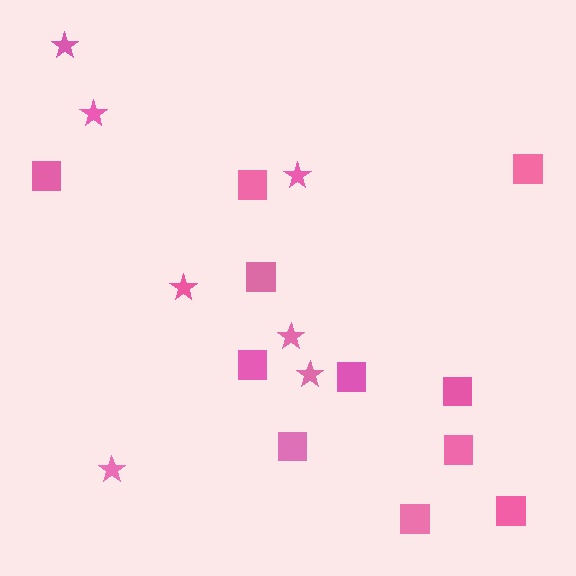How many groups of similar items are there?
There are 2 groups: one group of squares (11) and one group of stars (7).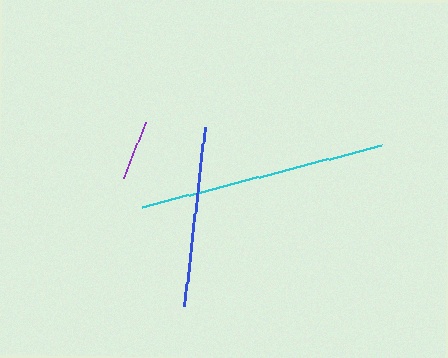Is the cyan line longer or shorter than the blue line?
The cyan line is longer than the blue line.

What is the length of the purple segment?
The purple segment is approximately 60 pixels long.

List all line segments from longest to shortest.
From longest to shortest: cyan, blue, purple.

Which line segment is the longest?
The cyan line is the longest at approximately 248 pixels.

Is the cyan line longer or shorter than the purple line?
The cyan line is longer than the purple line.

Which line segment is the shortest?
The purple line is the shortest at approximately 60 pixels.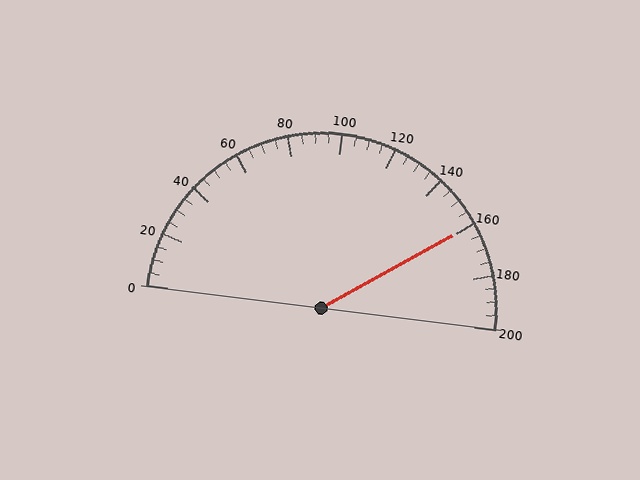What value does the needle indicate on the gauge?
The needle indicates approximately 160.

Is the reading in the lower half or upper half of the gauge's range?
The reading is in the upper half of the range (0 to 200).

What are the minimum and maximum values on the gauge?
The gauge ranges from 0 to 200.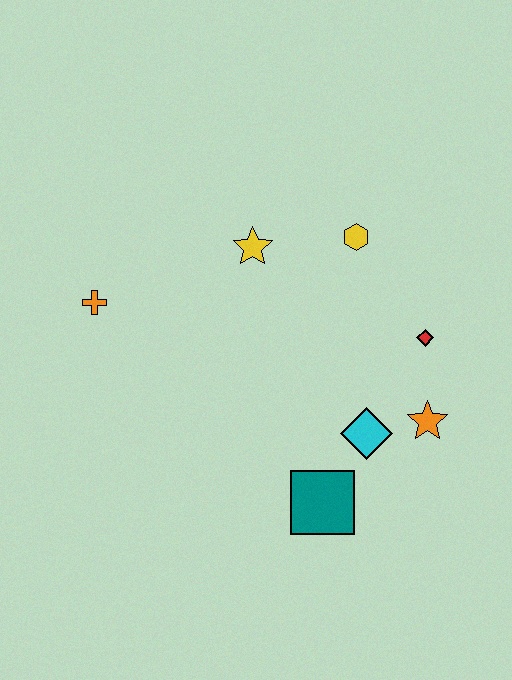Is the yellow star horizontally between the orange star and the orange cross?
Yes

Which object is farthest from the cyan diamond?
The orange cross is farthest from the cyan diamond.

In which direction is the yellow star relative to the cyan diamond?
The yellow star is above the cyan diamond.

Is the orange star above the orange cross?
No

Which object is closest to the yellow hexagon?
The yellow star is closest to the yellow hexagon.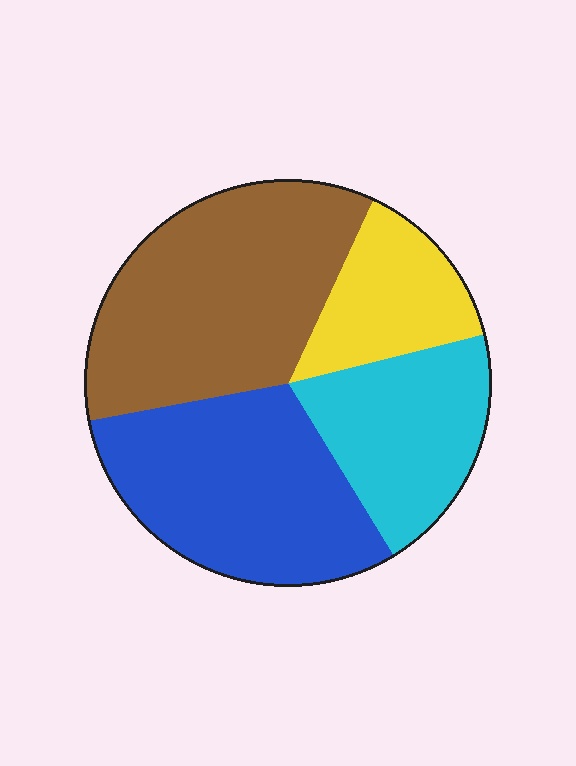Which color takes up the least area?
Yellow, at roughly 15%.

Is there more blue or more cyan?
Blue.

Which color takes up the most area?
Brown, at roughly 35%.